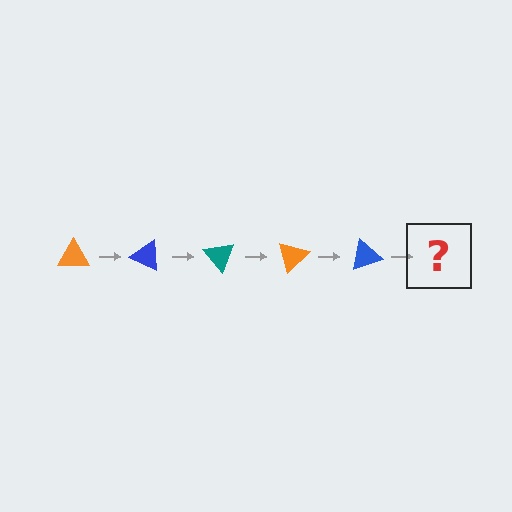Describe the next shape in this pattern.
It should be a teal triangle, rotated 125 degrees from the start.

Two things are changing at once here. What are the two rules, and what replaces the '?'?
The two rules are that it rotates 25 degrees each step and the color cycles through orange, blue, and teal. The '?' should be a teal triangle, rotated 125 degrees from the start.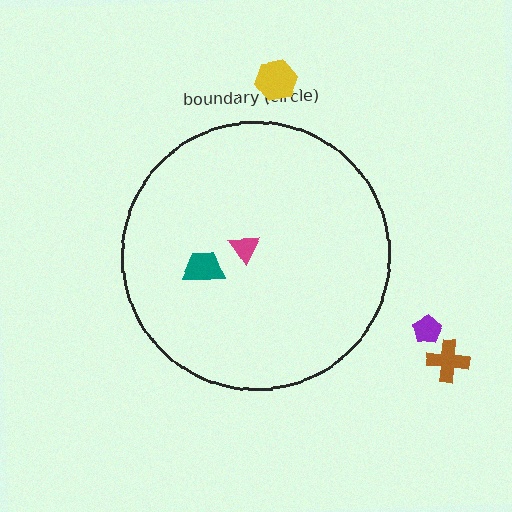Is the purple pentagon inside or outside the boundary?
Outside.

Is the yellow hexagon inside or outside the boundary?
Outside.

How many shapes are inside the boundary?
2 inside, 3 outside.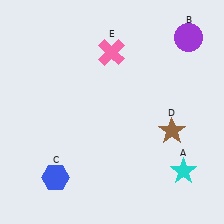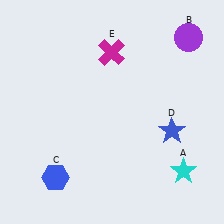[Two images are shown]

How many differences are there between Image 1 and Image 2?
There are 2 differences between the two images.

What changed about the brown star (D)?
In Image 1, D is brown. In Image 2, it changed to blue.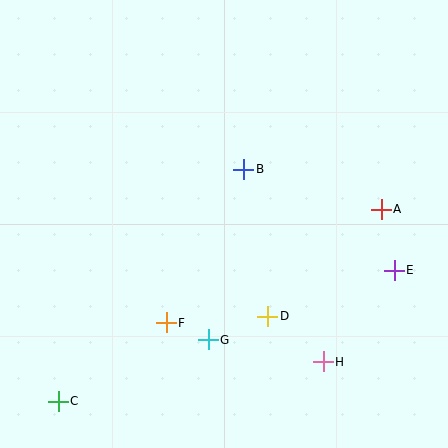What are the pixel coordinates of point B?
Point B is at (244, 169).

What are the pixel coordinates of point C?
Point C is at (58, 401).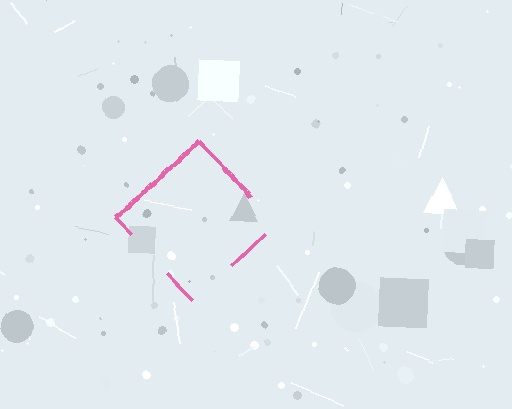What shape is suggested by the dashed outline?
The dashed outline suggests a diamond.